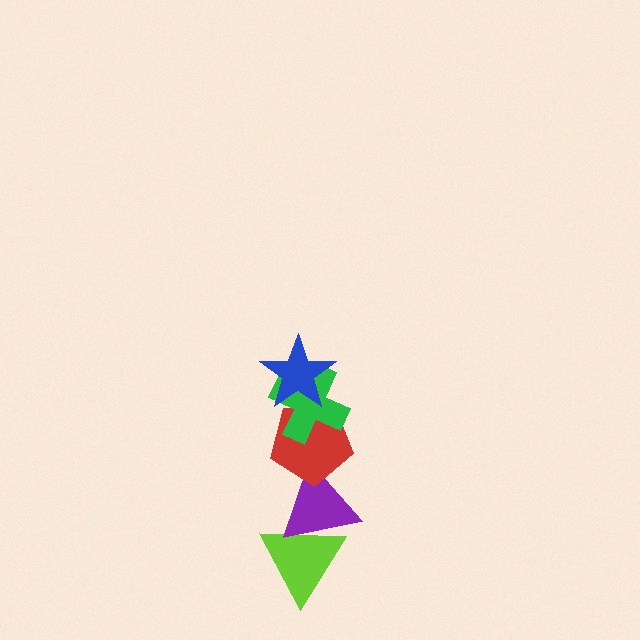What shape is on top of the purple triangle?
The red pentagon is on top of the purple triangle.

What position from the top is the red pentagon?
The red pentagon is 3rd from the top.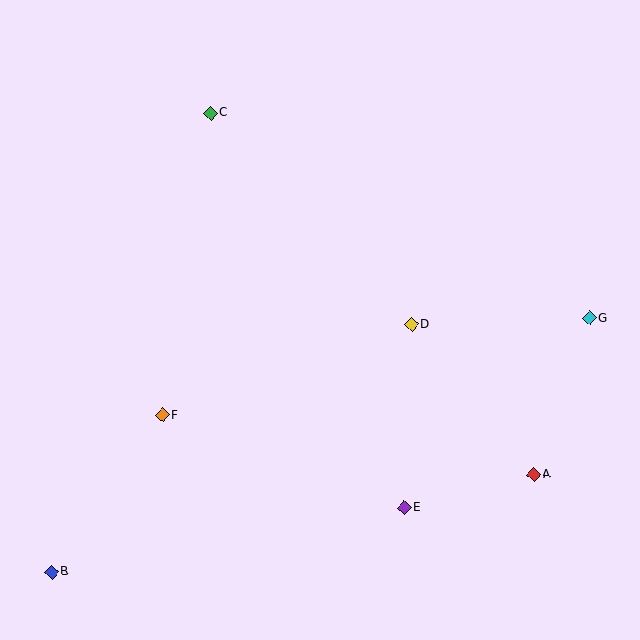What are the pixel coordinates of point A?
Point A is at (534, 474).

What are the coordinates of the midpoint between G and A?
The midpoint between G and A is at (562, 396).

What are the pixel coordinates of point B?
Point B is at (52, 572).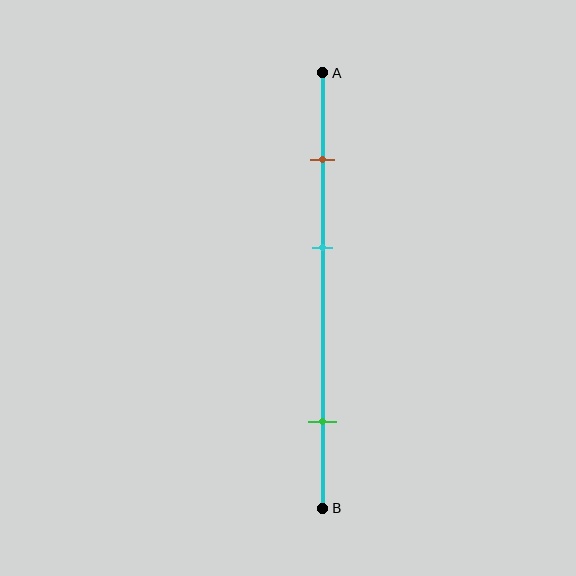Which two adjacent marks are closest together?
The brown and cyan marks are the closest adjacent pair.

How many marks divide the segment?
There are 3 marks dividing the segment.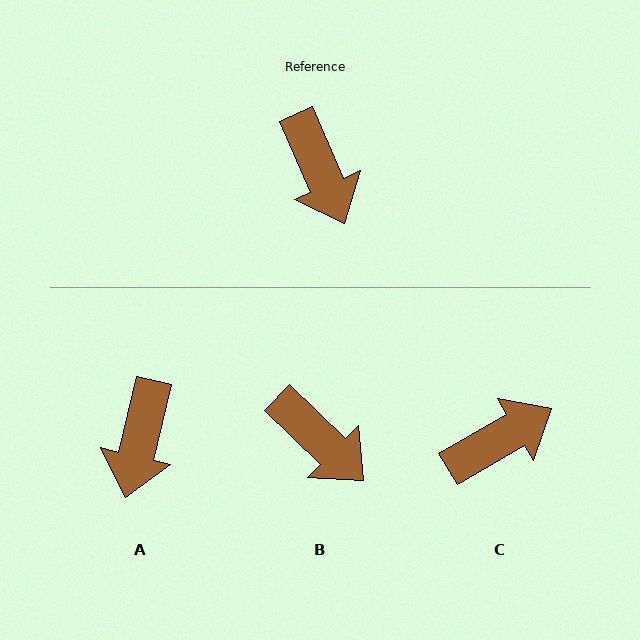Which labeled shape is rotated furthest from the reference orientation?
C, about 96 degrees away.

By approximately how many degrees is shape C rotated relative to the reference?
Approximately 96 degrees counter-clockwise.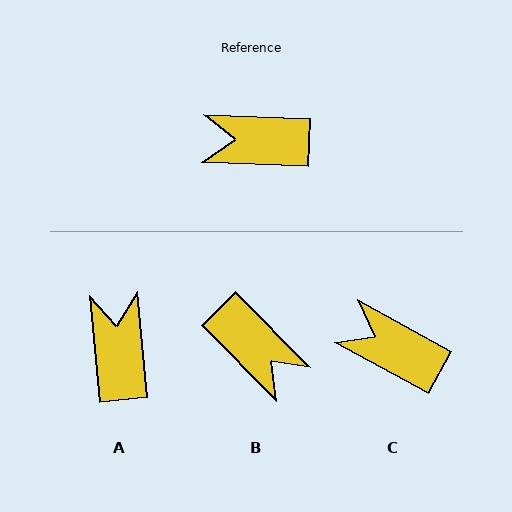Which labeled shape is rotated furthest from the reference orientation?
B, about 137 degrees away.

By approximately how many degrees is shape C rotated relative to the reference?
Approximately 26 degrees clockwise.